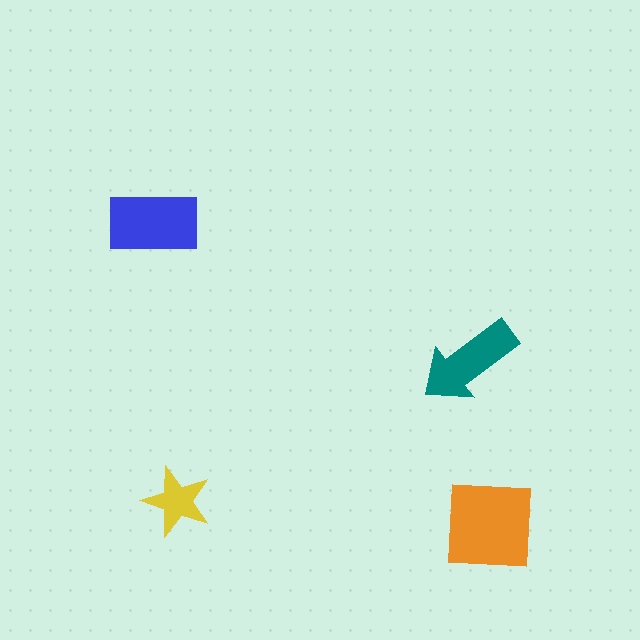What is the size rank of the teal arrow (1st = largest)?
3rd.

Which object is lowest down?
The orange square is bottommost.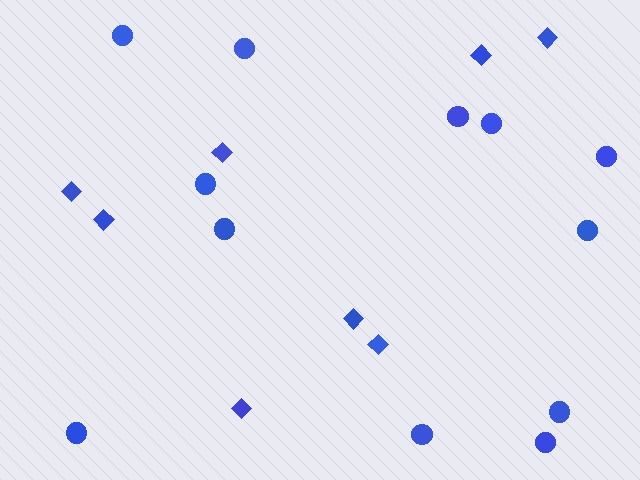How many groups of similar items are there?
There are 2 groups: one group of diamonds (8) and one group of circles (12).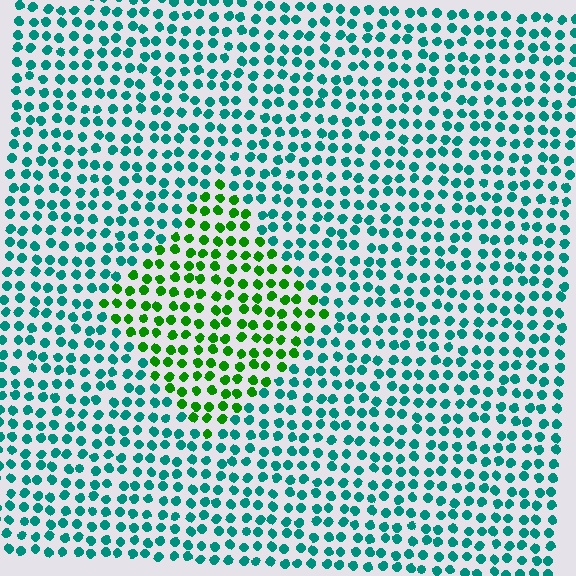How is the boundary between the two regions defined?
The boundary is defined purely by a slight shift in hue (about 55 degrees). Spacing, size, and orientation are identical on both sides.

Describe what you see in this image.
The image is filled with small teal elements in a uniform arrangement. A diamond-shaped region is visible where the elements are tinted to a slightly different hue, forming a subtle color boundary.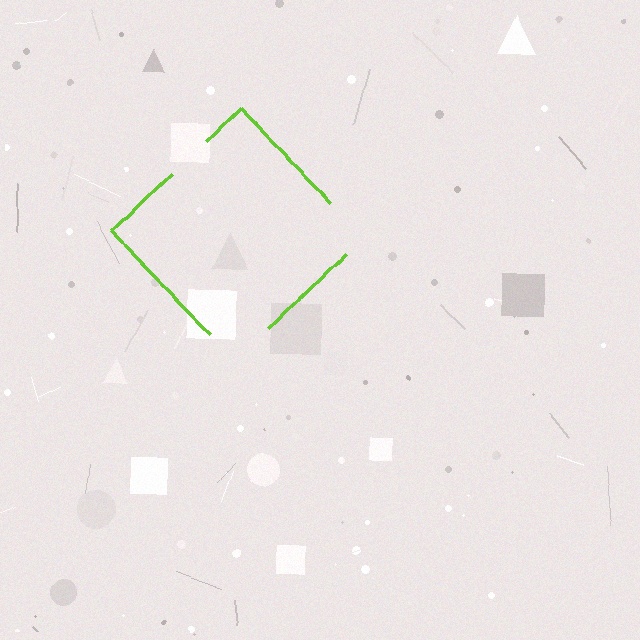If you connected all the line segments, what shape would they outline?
They would outline a diamond.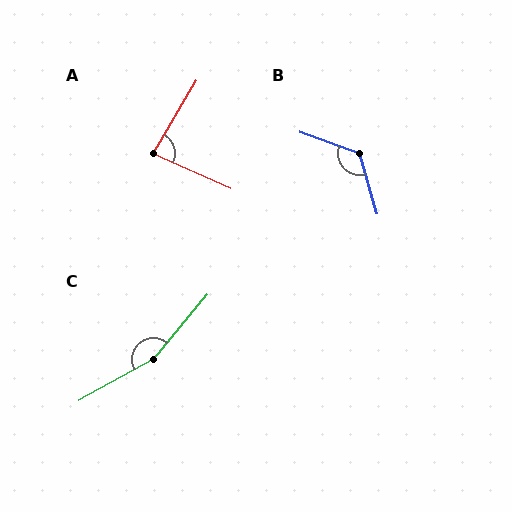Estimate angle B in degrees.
Approximately 127 degrees.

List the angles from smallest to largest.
A (83°), B (127°), C (159°).